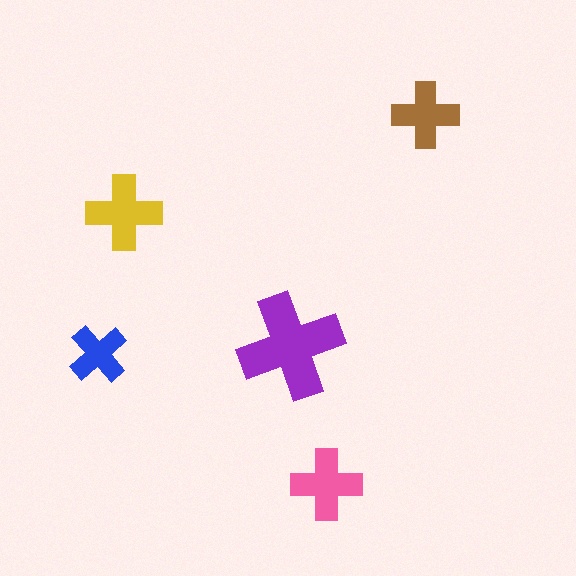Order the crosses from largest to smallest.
the purple one, the yellow one, the pink one, the brown one, the blue one.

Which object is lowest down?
The pink cross is bottommost.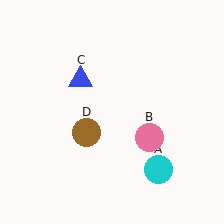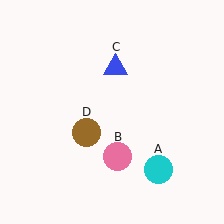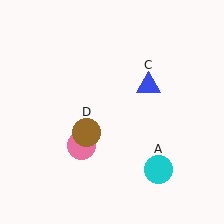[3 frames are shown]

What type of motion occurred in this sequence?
The pink circle (object B), blue triangle (object C) rotated clockwise around the center of the scene.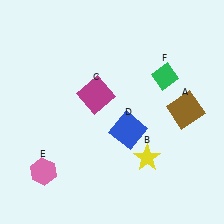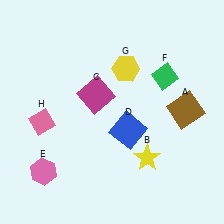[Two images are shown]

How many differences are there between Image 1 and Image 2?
There are 2 differences between the two images.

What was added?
A yellow hexagon (G), a pink diamond (H) were added in Image 2.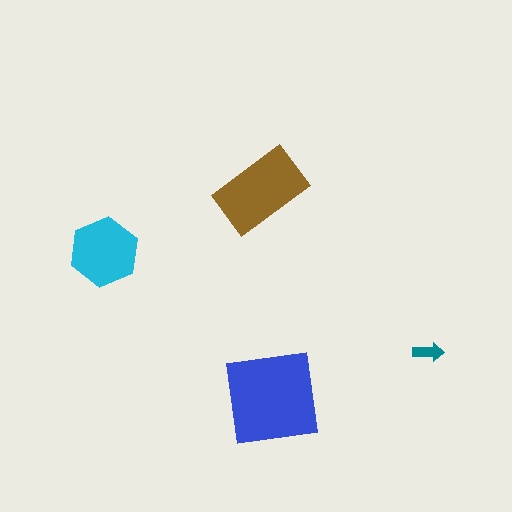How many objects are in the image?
There are 4 objects in the image.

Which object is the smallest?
The teal arrow.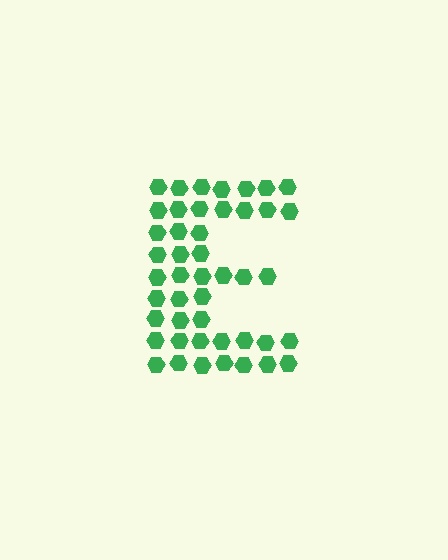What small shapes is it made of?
It is made of small hexagons.